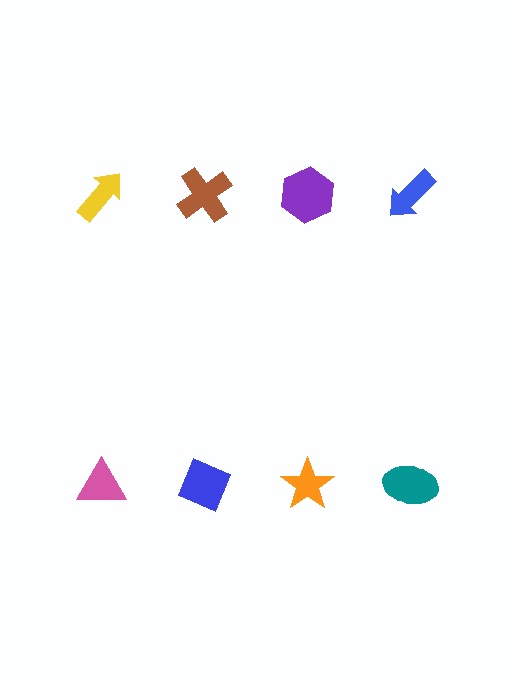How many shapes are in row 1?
4 shapes.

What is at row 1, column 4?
A blue arrow.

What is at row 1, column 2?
A brown cross.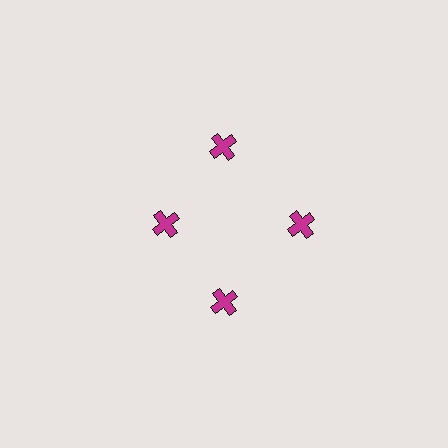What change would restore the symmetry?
The symmetry would be restored by moving it outward, back onto the ring so that all 4 crosses sit at equal angles and equal distance from the center.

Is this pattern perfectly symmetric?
No. The 4 magenta crosses are arranged in a ring, but one element near the 9 o'clock position is pulled inward toward the center, breaking the 4-fold rotational symmetry.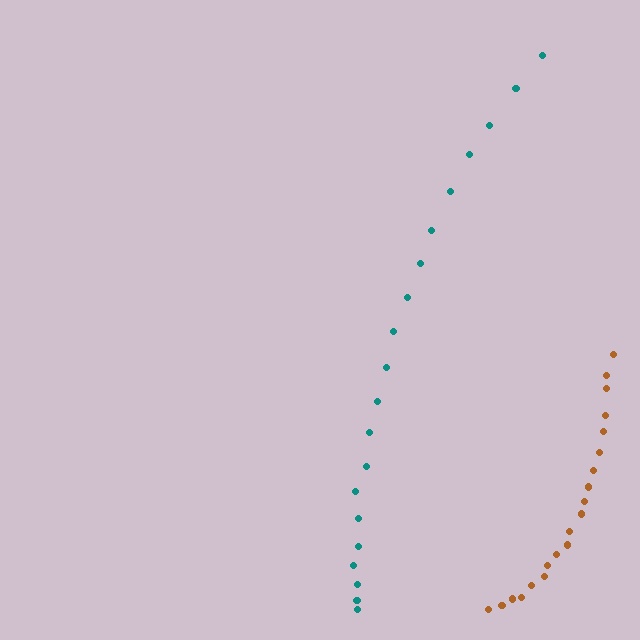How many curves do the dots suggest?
There are 2 distinct paths.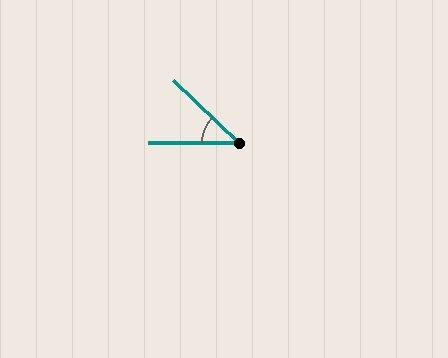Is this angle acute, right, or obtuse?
It is acute.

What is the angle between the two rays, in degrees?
Approximately 44 degrees.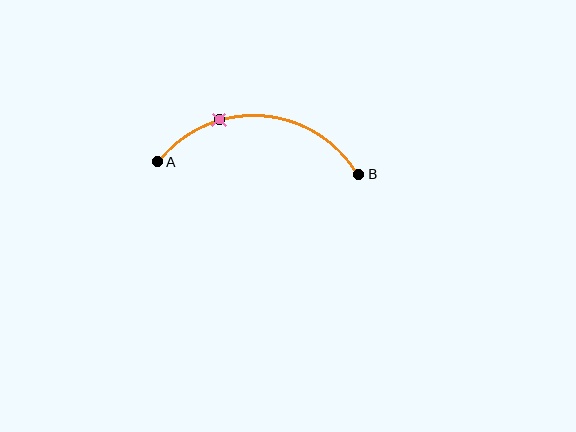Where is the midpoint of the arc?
The arc midpoint is the point on the curve farthest from the straight line joining A and B. It sits above that line.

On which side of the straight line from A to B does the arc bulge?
The arc bulges above the straight line connecting A and B.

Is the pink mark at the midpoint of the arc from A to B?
No. The pink mark lies on the arc but is closer to endpoint A. The arc midpoint would be at the point on the curve equidistant along the arc from both A and B.